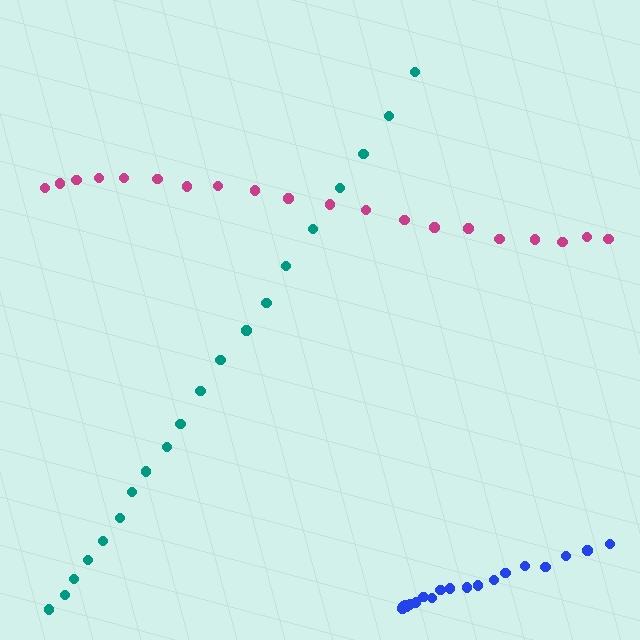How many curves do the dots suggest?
There are 3 distinct paths.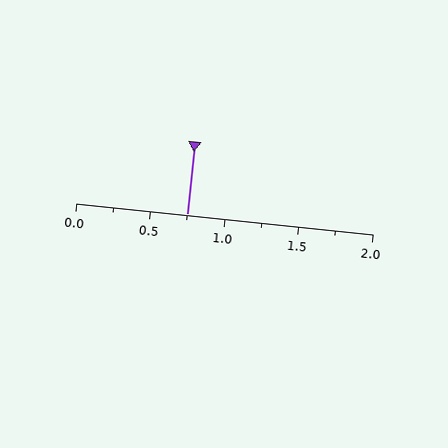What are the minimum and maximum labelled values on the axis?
The axis runs from 0.0 to 2.0.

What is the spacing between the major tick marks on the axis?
The major ticks are spaced 0.5 apart.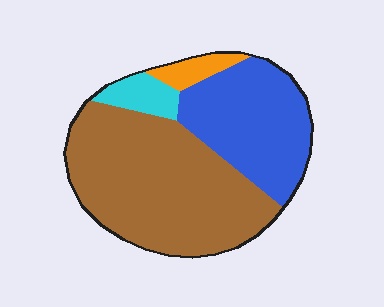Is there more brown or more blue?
Brown.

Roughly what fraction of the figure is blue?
Blue takes up about one third (1/3) of the figure.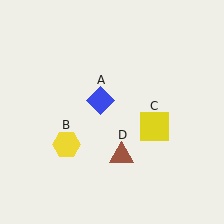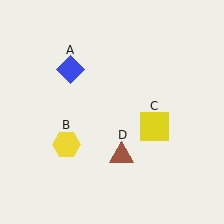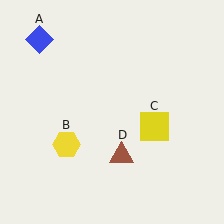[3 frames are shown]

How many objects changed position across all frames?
1 object changed position: blue diamond (object A).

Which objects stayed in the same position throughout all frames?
Yellow hexagon (object B) and yellow square (object C) and brown triangle (object D) remained stationary.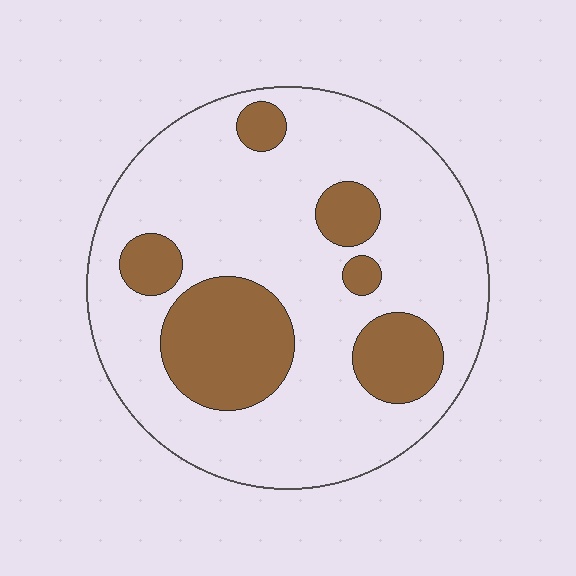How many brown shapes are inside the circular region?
6.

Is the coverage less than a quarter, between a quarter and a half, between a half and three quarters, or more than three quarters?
Less than a quarter.